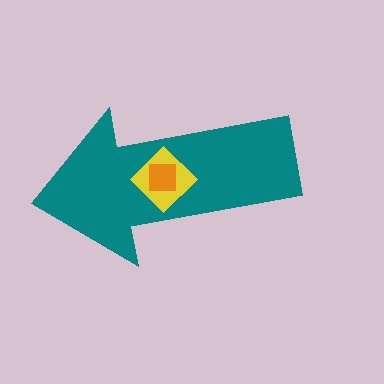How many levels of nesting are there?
3.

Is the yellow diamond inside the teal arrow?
Yes.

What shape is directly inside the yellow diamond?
The orange square.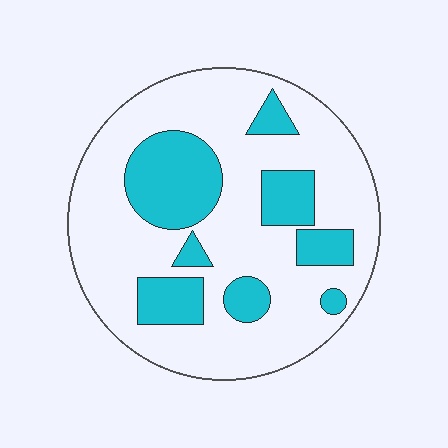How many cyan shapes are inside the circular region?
8.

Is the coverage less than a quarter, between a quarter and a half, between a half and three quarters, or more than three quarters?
Between a quarter and a half.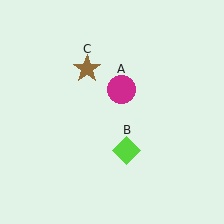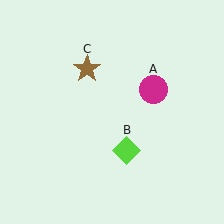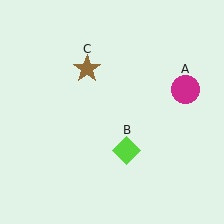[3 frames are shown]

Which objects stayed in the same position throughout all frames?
Lime diamond (object B) and brown star (object C) remained stationary.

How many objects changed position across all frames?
1 object changed position: magenta circle (object A).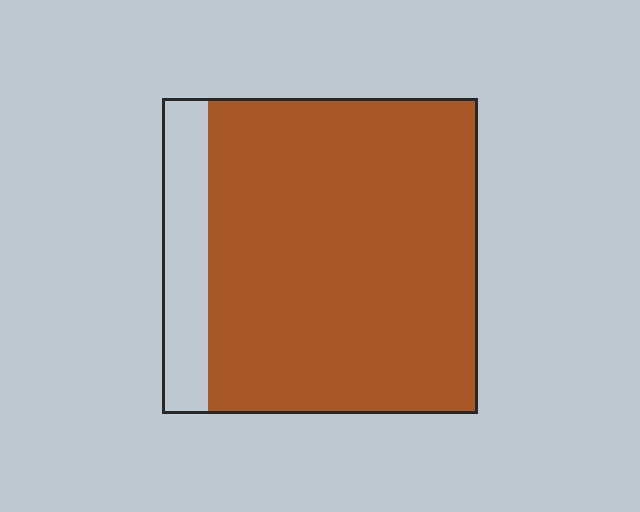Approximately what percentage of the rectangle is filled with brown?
Approximately 85%.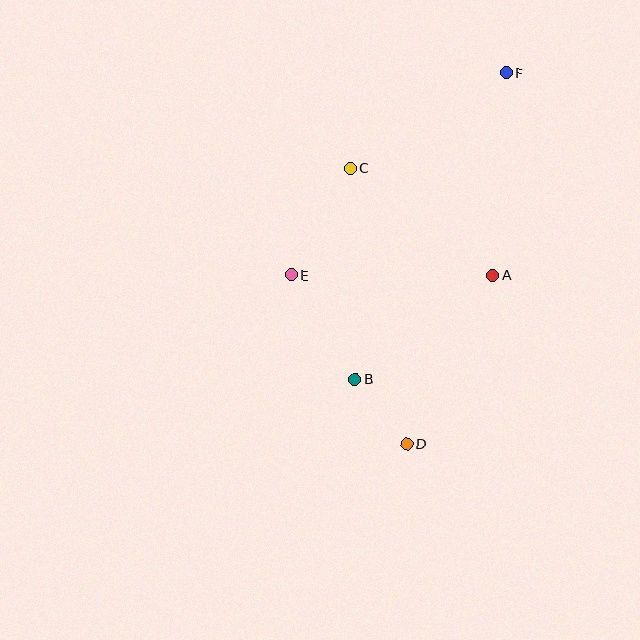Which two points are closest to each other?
Points B and D are closest to each other.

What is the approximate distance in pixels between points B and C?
The distance between B and C is approximately 211 pixels.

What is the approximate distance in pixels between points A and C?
The distance between A and C is approximately 178 pixels.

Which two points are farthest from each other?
Points D and F are farthest from each other.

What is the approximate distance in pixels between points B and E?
The distance between B and E is approximately 122 pixels.